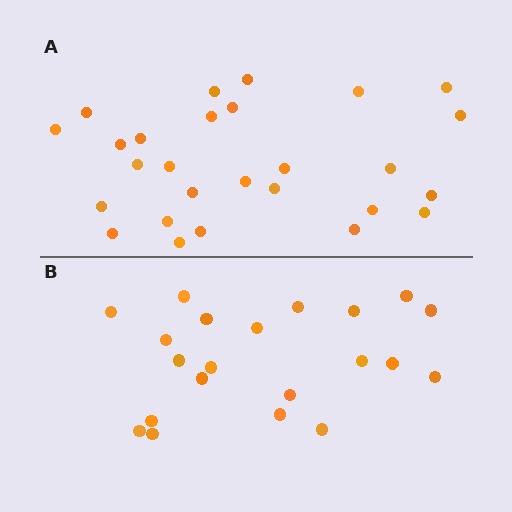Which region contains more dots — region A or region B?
Region A (the top region) has more dots.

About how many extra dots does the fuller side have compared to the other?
Region A has about 6 more dots than region B.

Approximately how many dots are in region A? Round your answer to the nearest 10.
About 30 dots. (The exact count is 27, which rounds to 30.)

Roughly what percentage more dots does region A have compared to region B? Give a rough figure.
About 30% more.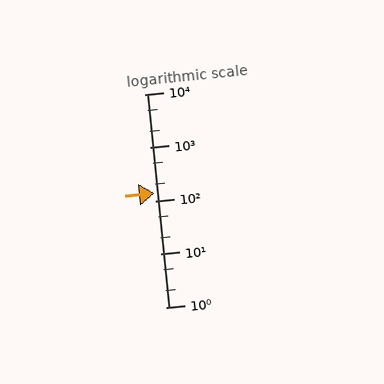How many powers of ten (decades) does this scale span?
The scale spans 4 decades, from 1 to 10000.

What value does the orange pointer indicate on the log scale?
The pointer indicates approximately 140.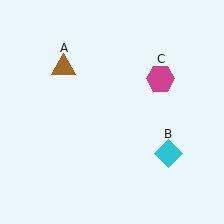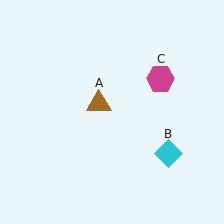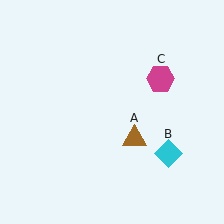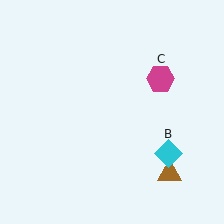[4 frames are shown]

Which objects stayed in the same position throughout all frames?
Cyan diamond (object B) and magenta hexagon (object C) remained stationary.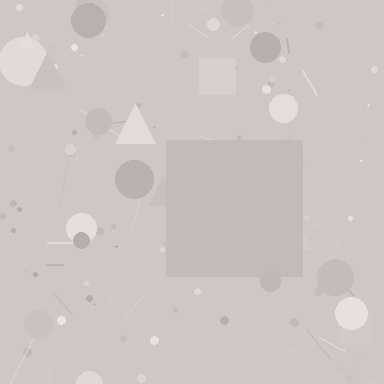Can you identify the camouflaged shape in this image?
The camouflaged shape is a square.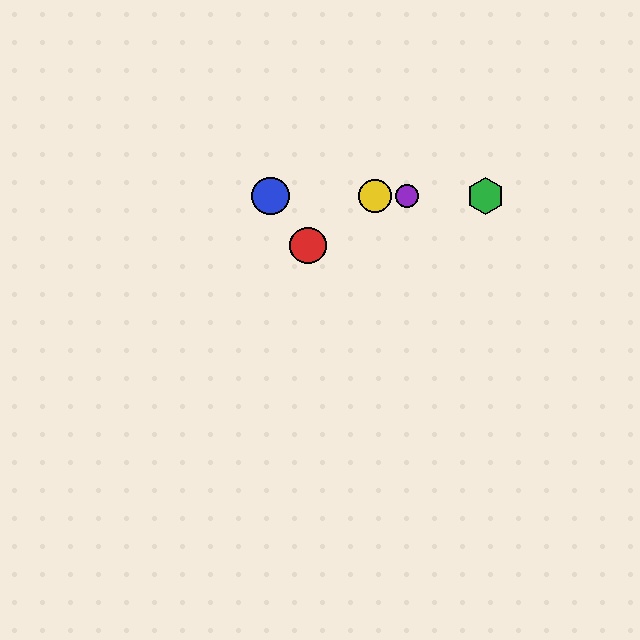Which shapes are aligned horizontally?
The blue circle, the green hexagon, the yellow circle, the purple circle are aligned horizontally.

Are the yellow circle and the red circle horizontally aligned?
No, the yellow circle is at y≈196 and the red circle is at y≈245.